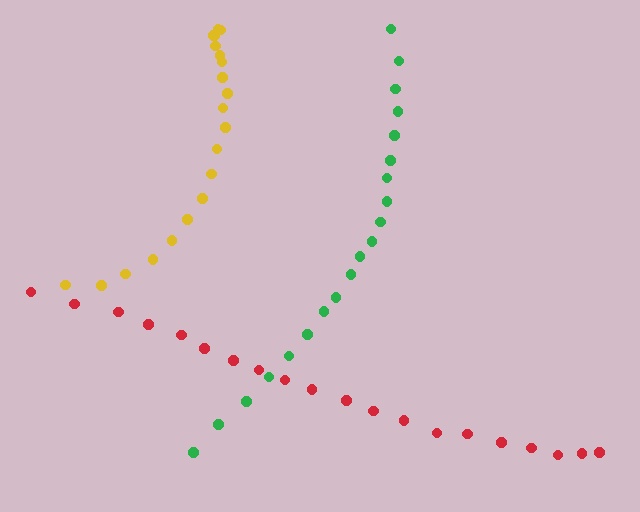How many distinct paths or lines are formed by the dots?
There are 3 distinct paths.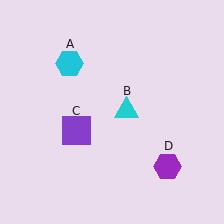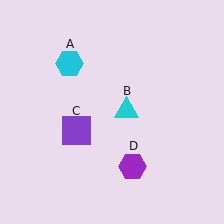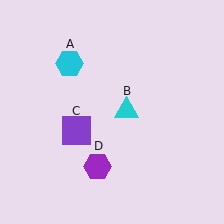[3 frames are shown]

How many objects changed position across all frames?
1 object changed position: purple hexagon (object D).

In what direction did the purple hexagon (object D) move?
The purple hexagon (object D) moved left.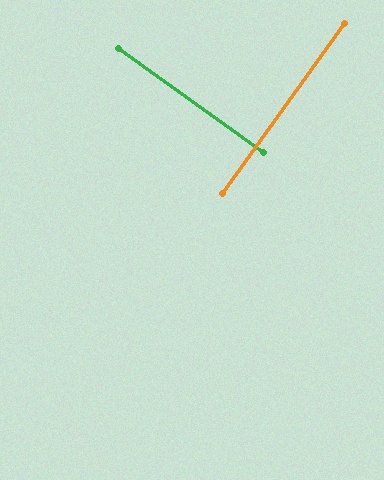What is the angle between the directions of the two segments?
Approximately 90 degrees.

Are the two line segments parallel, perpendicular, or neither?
Perpendicular — they meet at approximately 90°.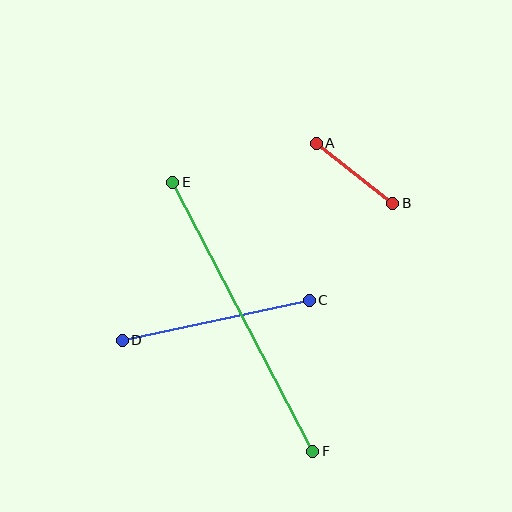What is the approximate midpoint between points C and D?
The midpoint is at approximately (216, 320) pixels.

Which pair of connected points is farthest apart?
Points E and F are farthest apart.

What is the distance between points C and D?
The distance is approximately 191 pixels.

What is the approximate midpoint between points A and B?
The midpoint is at approximately (354, 173) pixels.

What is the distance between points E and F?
The distance is approximately 303 pixels.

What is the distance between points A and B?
The distance is approximately 97 pixels.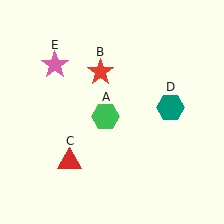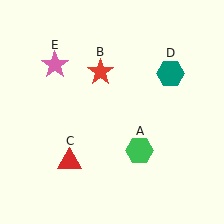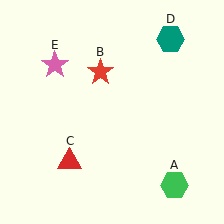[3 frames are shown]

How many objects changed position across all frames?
2 objects changed position: green hexagon (object A), teal hexagon (object D).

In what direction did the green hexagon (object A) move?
The green hexagon (object A) moved down and to the right.